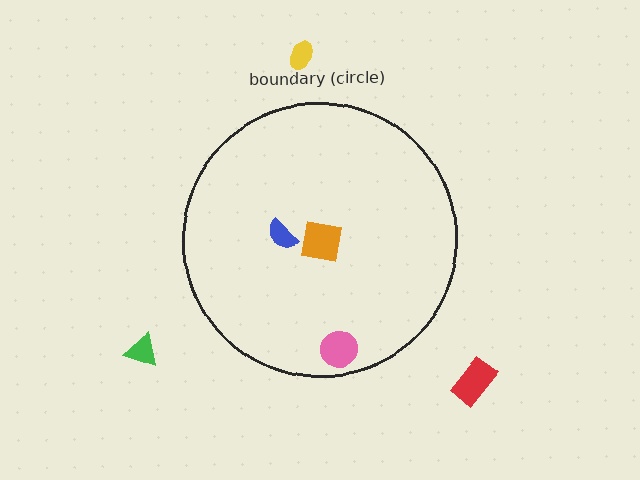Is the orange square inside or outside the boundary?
Inside.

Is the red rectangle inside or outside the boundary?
Outside.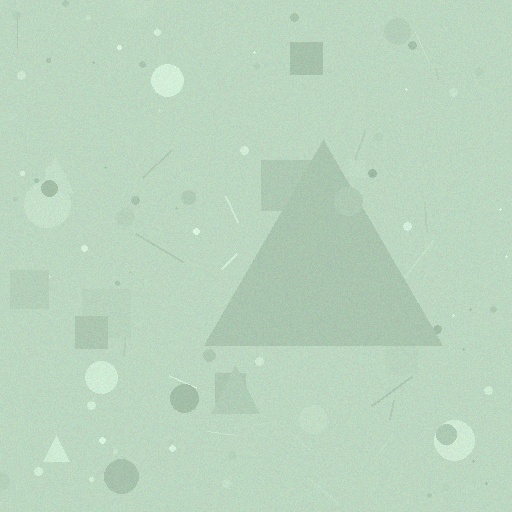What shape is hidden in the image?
A triangle is hidden in the image.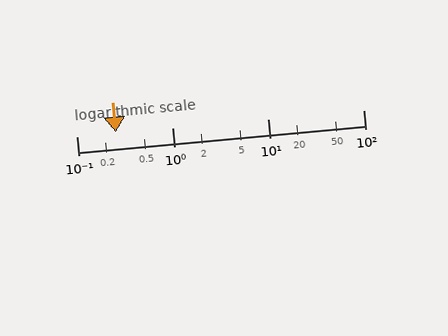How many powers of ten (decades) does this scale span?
The scale spans 3 decades, from 0.1 to 100.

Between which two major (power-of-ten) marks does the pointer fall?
The pointer is between 0.1 and 1.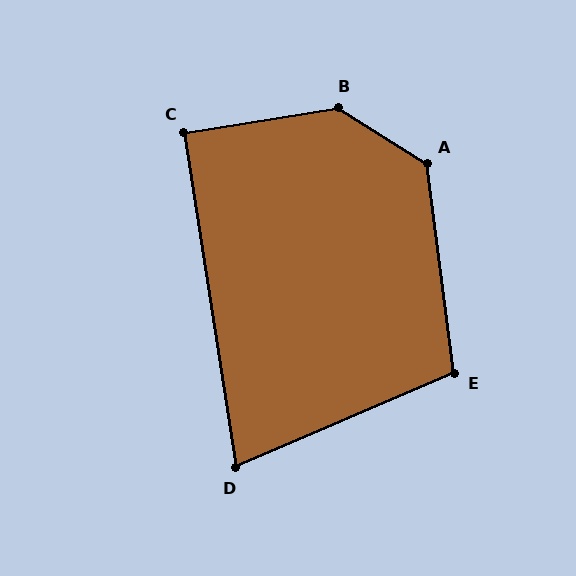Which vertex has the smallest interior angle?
D, at approximately 76 degrees.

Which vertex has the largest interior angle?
B, at approximately 139 degrees.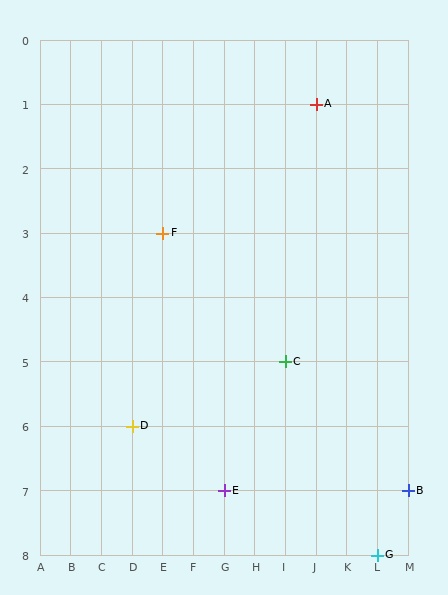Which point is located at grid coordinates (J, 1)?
Point A is at (J, 1).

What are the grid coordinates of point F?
Point F is at grid coordinates (E, 3).